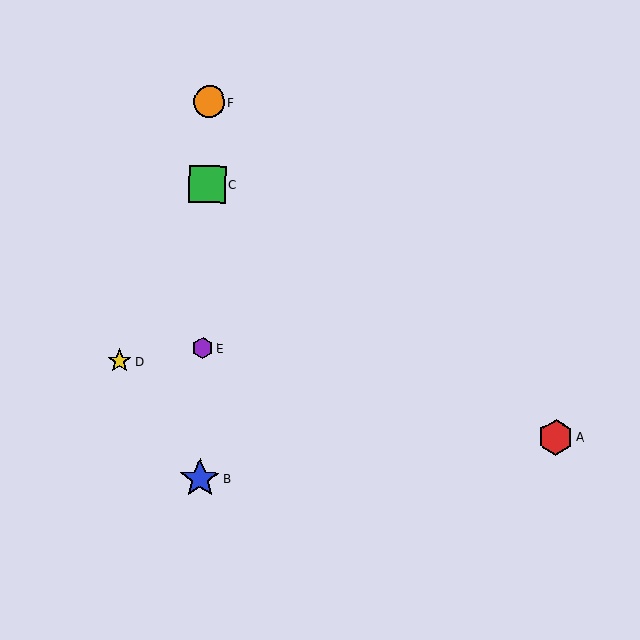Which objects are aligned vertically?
Objects B, C, E, F are aligned vertically.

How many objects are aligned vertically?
4 objects (B, C, E, F) are aligned vertically.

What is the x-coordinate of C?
Object C is at x≈207.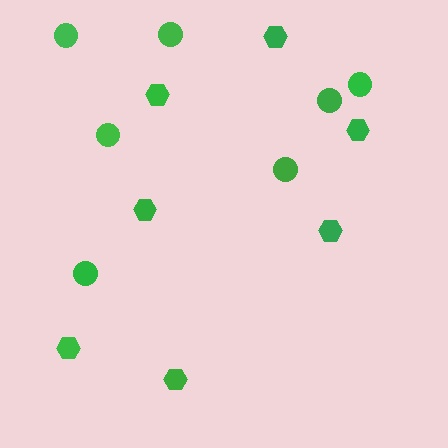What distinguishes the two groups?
There are 2 groups: one group of circles (7) and one group of hexagons (7).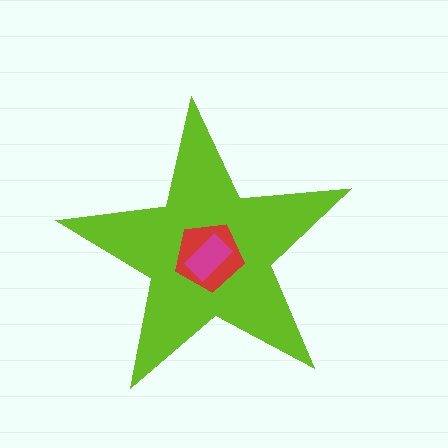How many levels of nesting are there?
3.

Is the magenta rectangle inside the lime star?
Yes.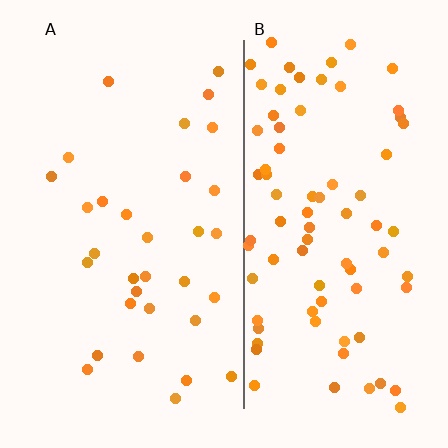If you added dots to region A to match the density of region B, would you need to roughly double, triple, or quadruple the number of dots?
Approximately triple.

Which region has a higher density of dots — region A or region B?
B (the right).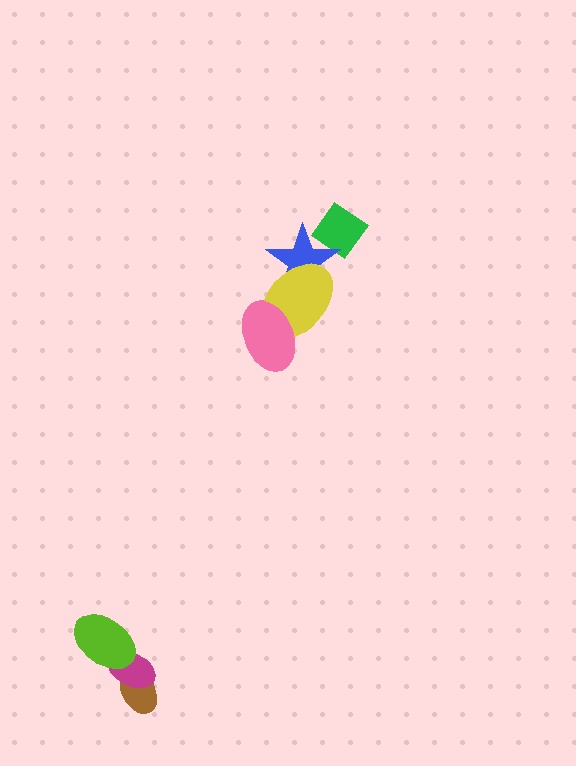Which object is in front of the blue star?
The yellow ellipse is in front of the blue star.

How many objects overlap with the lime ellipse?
1 object overlaps with the lime ellipse.